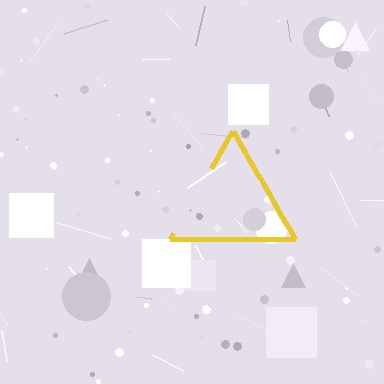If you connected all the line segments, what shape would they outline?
They would outline a triangle.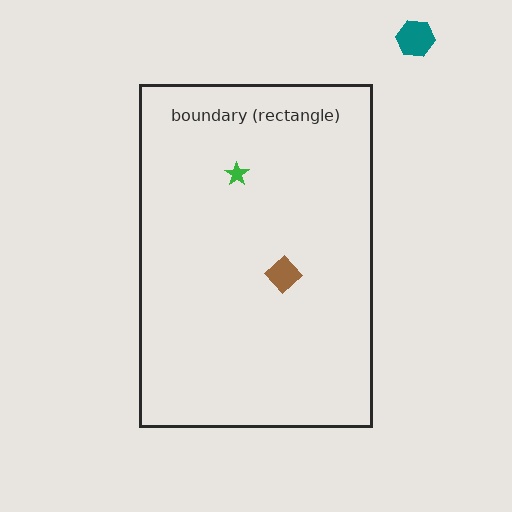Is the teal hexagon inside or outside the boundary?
Outside.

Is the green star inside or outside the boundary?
Inside.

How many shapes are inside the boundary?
2 inside, 1 outside.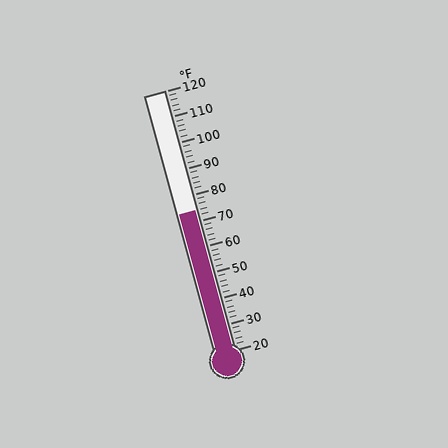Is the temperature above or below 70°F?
The temperature is above 70°F.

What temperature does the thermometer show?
The thermometer shows approximately 74°F.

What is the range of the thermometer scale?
The thermometer scale ranges from 20°F to 120°F.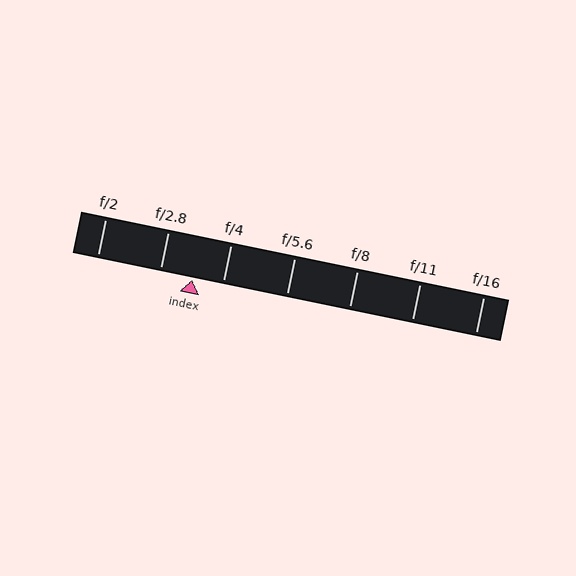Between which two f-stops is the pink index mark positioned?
The index mark is between f/2.8 and f/4.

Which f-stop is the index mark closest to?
The index mark is closest to f/4.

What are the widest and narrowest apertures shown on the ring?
The widest aperture shown is f/2 and the narrowest is f/16.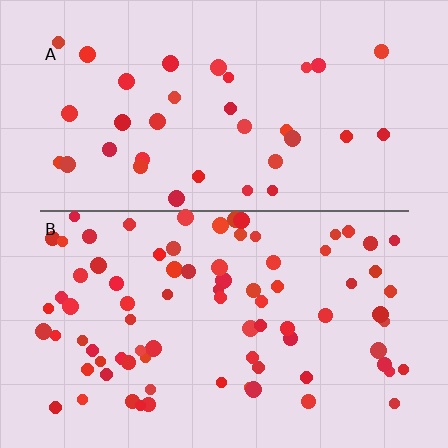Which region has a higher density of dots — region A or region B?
B (the bottom).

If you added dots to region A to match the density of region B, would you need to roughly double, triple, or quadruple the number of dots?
Approximately double.